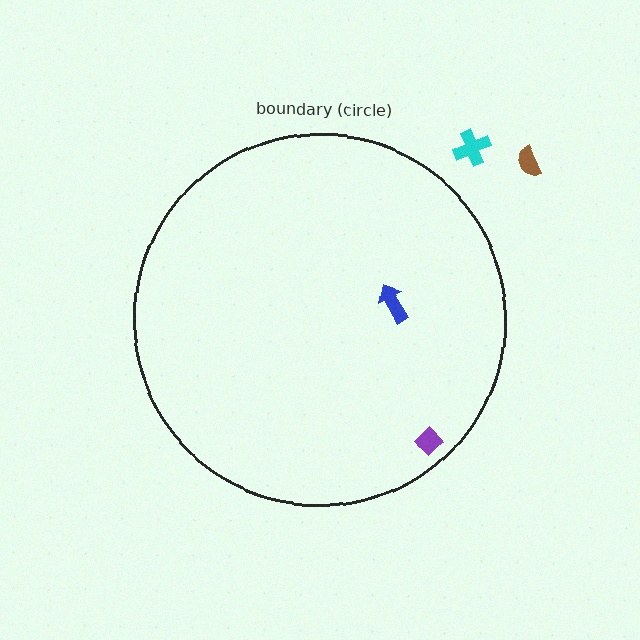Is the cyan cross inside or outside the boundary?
Outside.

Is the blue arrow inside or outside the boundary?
Inside.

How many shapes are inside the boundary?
2 inside, 2 outside.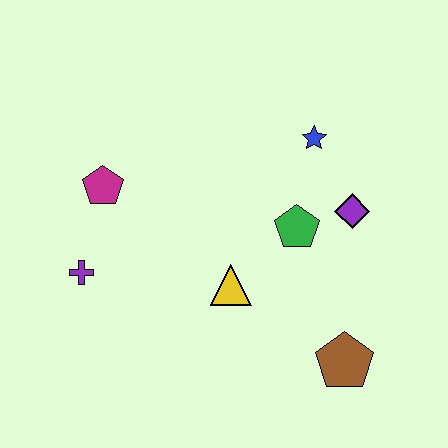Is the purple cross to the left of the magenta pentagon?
Yes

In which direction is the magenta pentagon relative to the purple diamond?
The magenta pentagon is to the left of the purple diamond.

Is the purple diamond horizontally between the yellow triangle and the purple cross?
No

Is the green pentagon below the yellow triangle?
No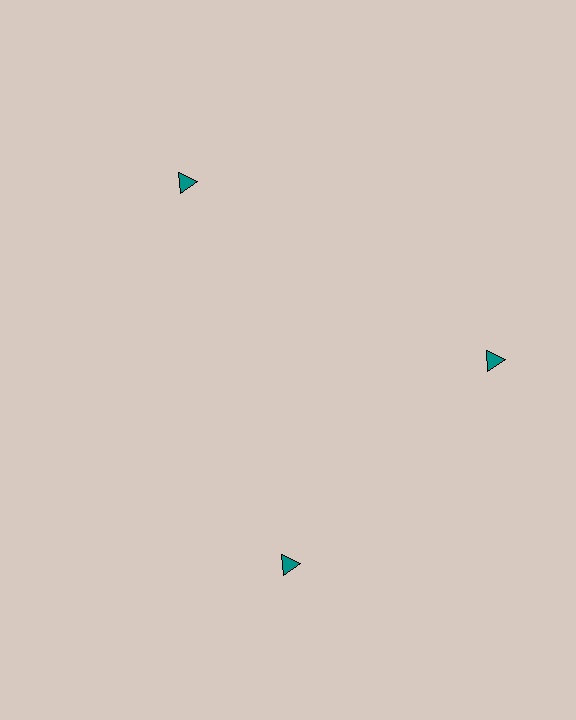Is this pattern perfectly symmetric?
No. The 3 teal triangles are arranged in a ring, but one element near the 7 o'clock position is rotated out of alignment along the ring, breaking the 3-fold rotational symmetry.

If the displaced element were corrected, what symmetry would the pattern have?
It would have 3-fold rotational symmetry — the pattern would map onto itself every 120 degrees.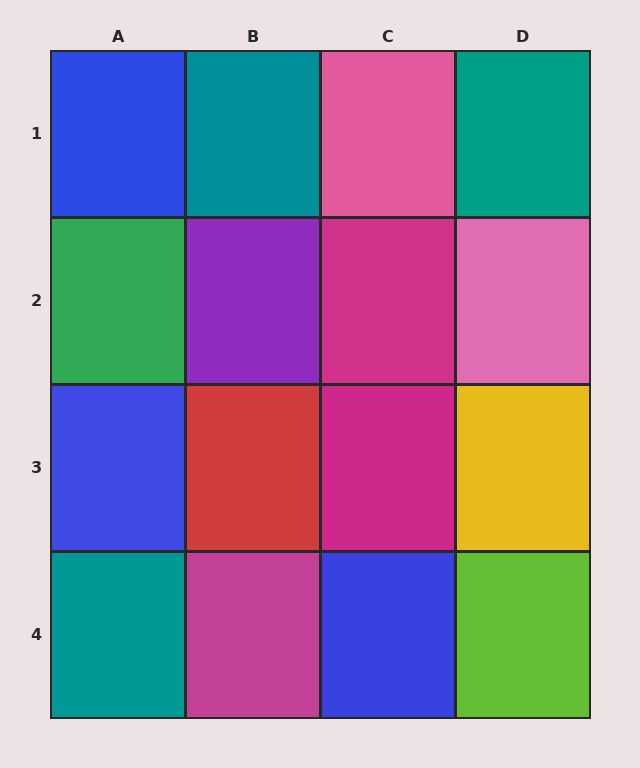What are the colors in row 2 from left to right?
Green, purple, magenta, pink.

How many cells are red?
1 cell is red.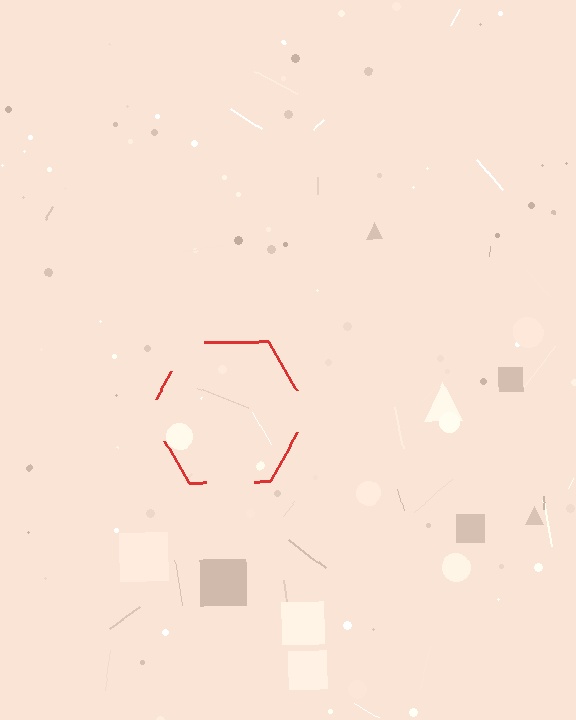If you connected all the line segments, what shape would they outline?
They would outline a hexagon.